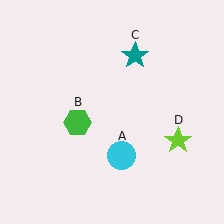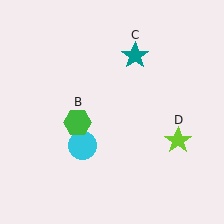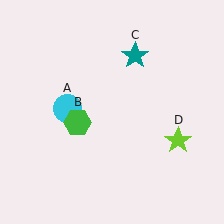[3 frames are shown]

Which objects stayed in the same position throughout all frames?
Green hexagon (object B) and teal star (object C) and lime star (object D) remained stationary.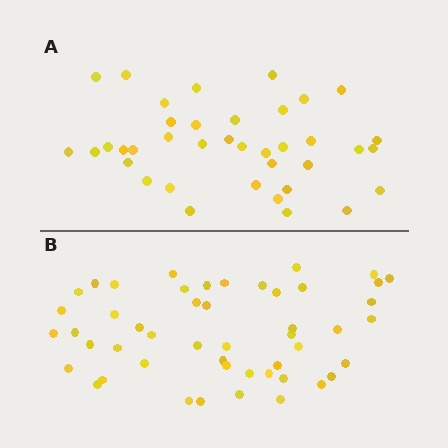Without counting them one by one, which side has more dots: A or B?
Region B (the bottom region) has more dots.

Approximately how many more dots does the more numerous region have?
Region B has roughly 12 or so more dots than region A.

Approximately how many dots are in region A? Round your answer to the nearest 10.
About 40 dots. (The exact count is 38, which rounds to 40.)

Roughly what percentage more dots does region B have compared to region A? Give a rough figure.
About 30% more.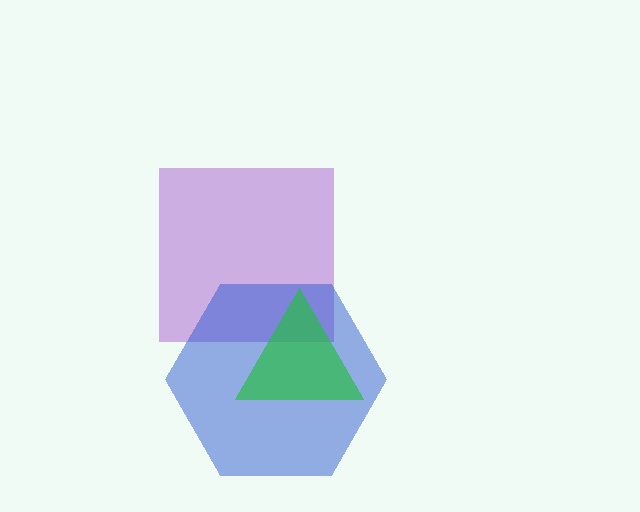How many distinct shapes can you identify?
There are 3 distinct shapes: a purple square, a blue hexagon, a green triangle.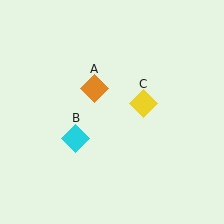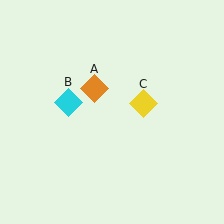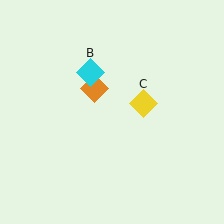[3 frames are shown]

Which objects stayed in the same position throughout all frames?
Orange diamond (object A) and yellow diamond (object C) remained stationary.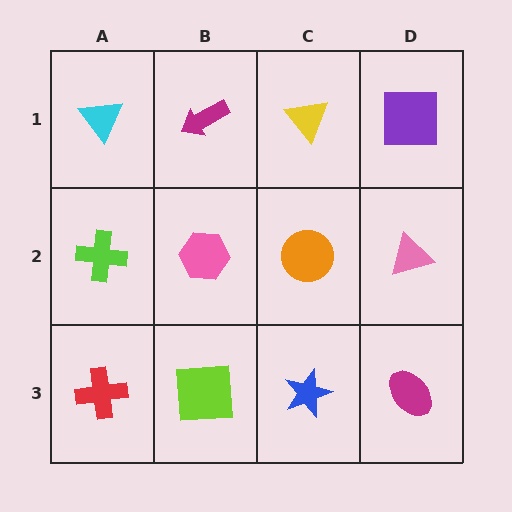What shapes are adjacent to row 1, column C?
An orange circle (row 2, column C), a magenta arrow (row 1, column B), a purple square (row 1, column D).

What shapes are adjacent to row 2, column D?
A purple square (row 1, column D), a magenta ellipse (row 3, column D), an orange circle (row 2, column C).